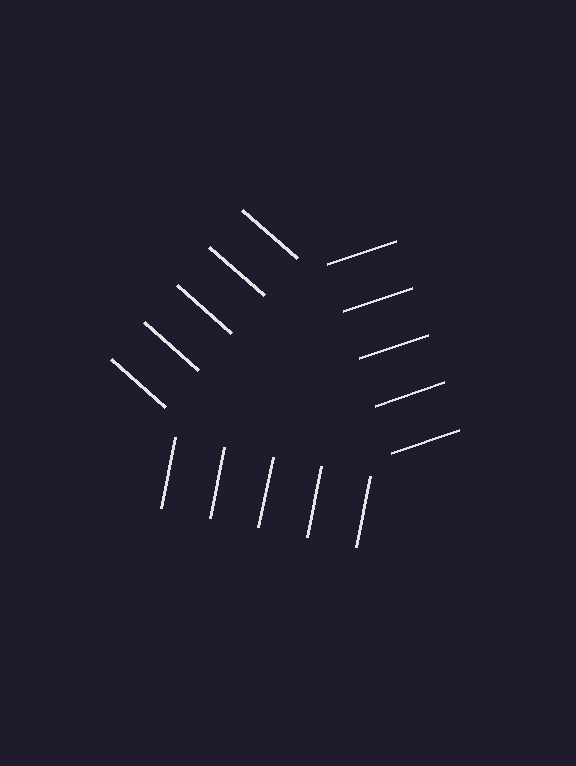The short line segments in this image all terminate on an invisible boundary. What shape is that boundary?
An illusory triangle — the line segments terminate on its edges but no continuous stroke is drawn.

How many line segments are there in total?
15 — 5 along each of the 3 edges.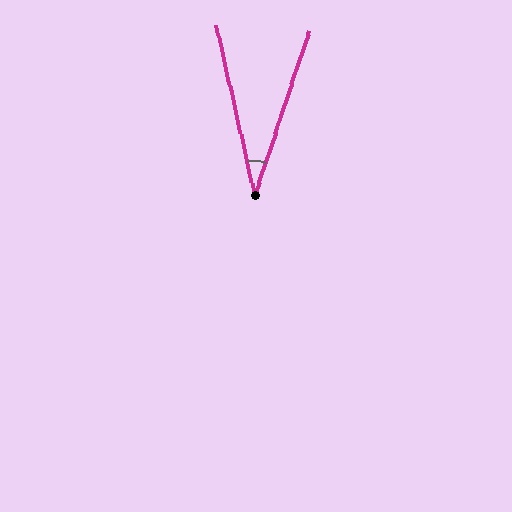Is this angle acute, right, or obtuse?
It is acute.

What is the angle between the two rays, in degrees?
Approximately 31 degrees.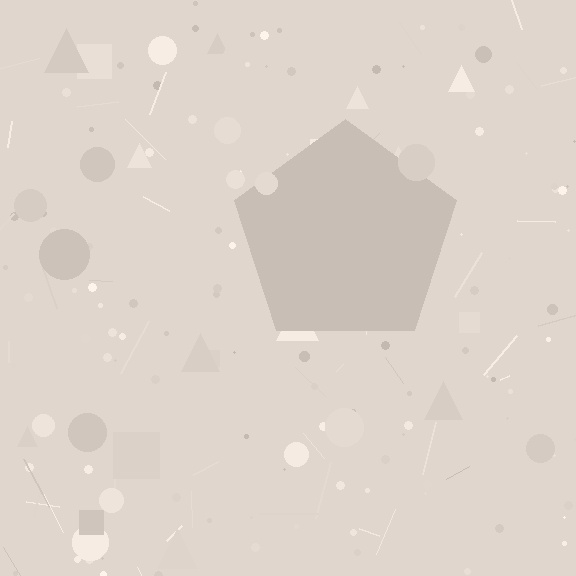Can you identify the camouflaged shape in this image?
The camouflaged shape is a pentagon.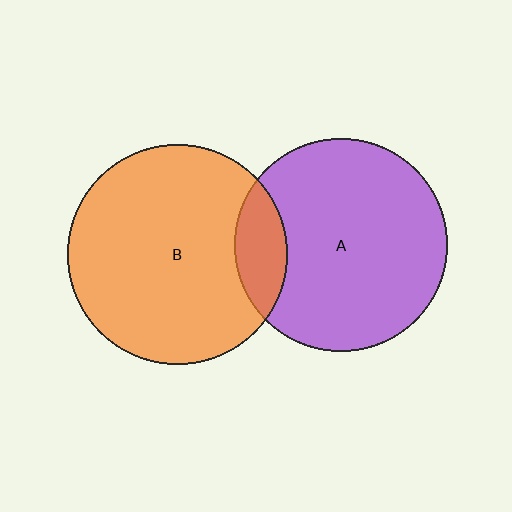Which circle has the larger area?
Circle B (orange).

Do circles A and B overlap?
Yes.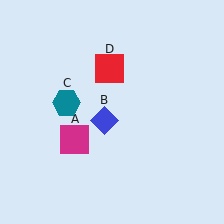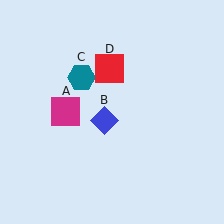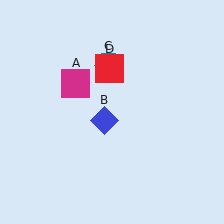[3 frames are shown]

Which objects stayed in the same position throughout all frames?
Blue diamond (object B) and red square (object D) remained stationary.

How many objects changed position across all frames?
2 objects changed position: magenta square (object A), teal hexagon (object C).